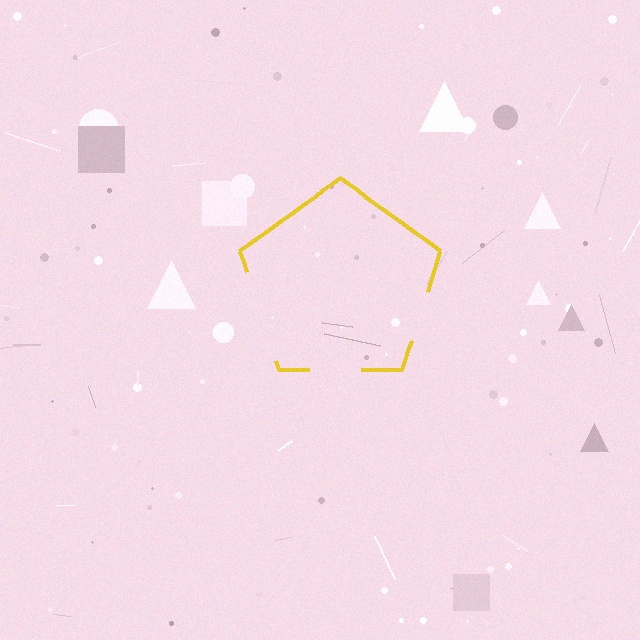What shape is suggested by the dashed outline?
The dashed outline suggests a pentagon.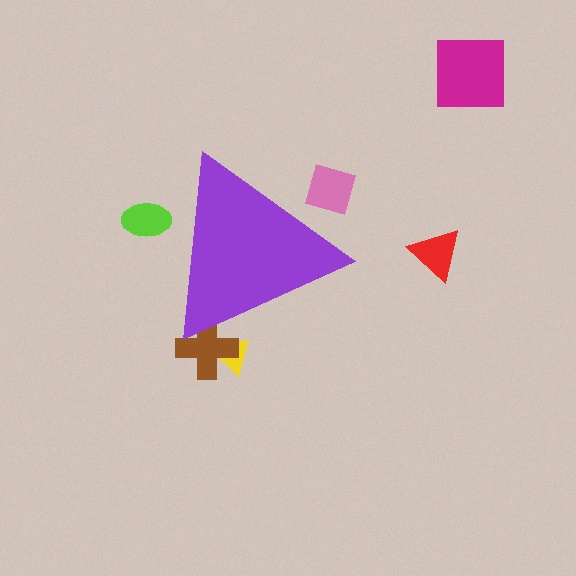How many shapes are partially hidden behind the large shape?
4 shapes are partially hidden.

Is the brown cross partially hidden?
Yes, the brown cross is partially hidden behind the purple triangle.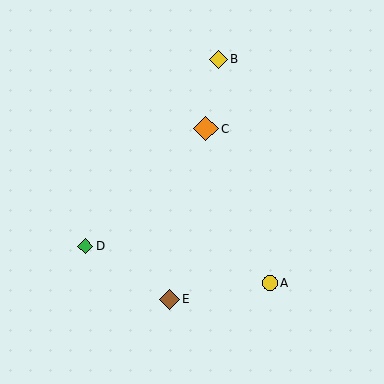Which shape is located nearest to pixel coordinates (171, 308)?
The brown diamond (labeled E) at (169, 299) is nearest to that location.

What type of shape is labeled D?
Shape D is a green diamond.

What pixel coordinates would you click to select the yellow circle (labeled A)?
Click at (270, 283) to select the yellow circle A.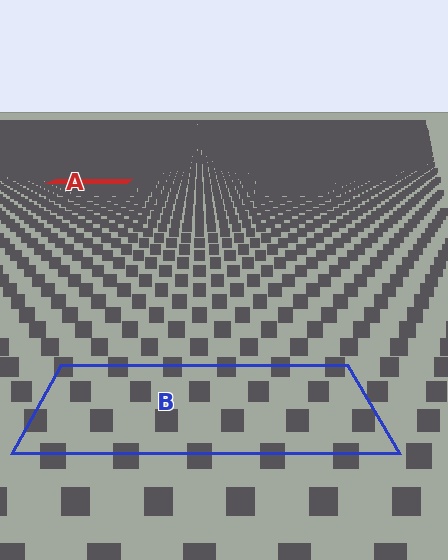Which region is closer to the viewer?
Region B is closer. The texture elements there are larger and more spread out.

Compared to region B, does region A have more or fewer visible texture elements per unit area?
Region A has more texture elements per unit area — they are packed more densely because it is farther away.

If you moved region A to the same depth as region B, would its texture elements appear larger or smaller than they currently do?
They would appear larger. At a closer depth, the same texture elements are projected at a bigger on-screen size.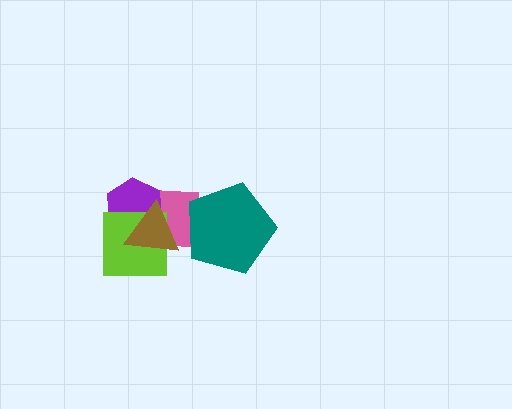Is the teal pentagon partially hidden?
No, no other shape covers it.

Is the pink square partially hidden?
Yes, it is partially covered by another shape.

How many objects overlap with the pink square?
4 objects overlap with the pink square.